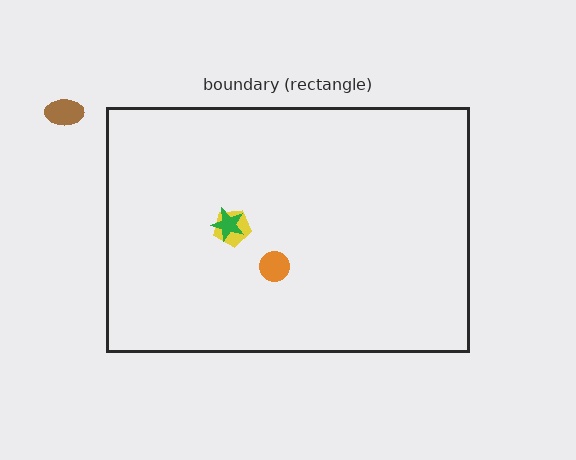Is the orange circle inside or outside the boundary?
Inside.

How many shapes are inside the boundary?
3 inside, 1 outside.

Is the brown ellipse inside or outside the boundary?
Outside.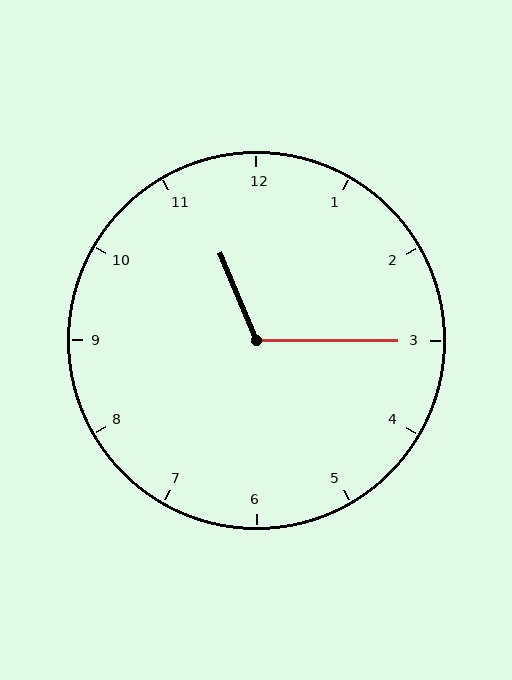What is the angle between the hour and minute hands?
Approximately 112 degrees.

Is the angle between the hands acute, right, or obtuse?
It is obtuse.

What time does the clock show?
11:15.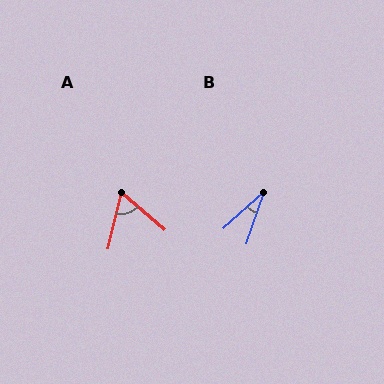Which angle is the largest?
A, at approximately 63 degrees.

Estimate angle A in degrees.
Approximately 63 degrees.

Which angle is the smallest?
B, at approximately 29 degrees.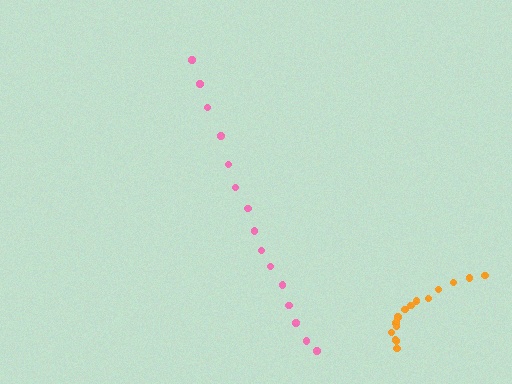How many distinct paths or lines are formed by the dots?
There are 2 distinct paths.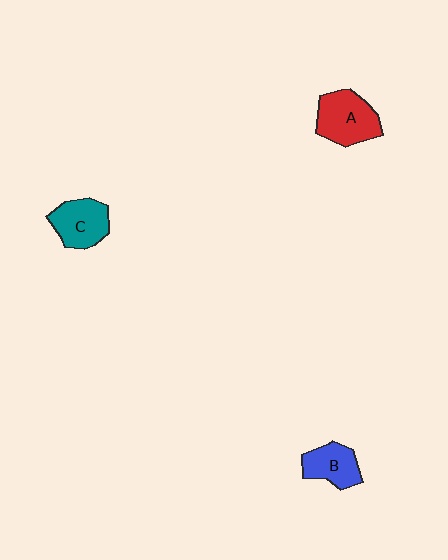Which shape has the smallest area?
Shape B (blue).